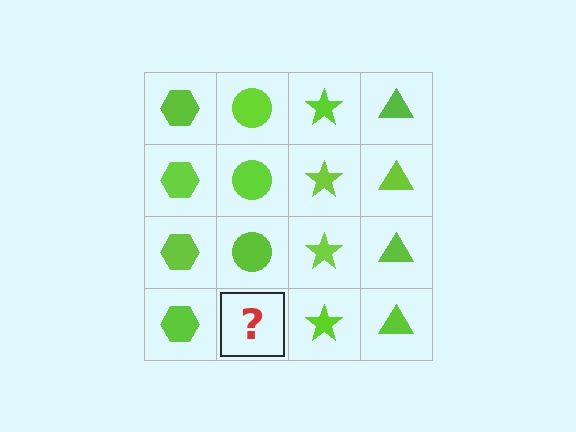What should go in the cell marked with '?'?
The missing cell should contain a lime circle.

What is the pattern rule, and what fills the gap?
The rule is that each column has a consistent shape. The gap should be filled with a lime circle.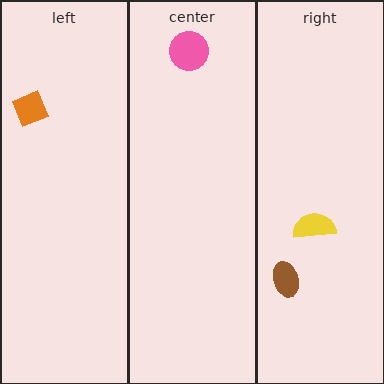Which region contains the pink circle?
The center region.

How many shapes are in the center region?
1.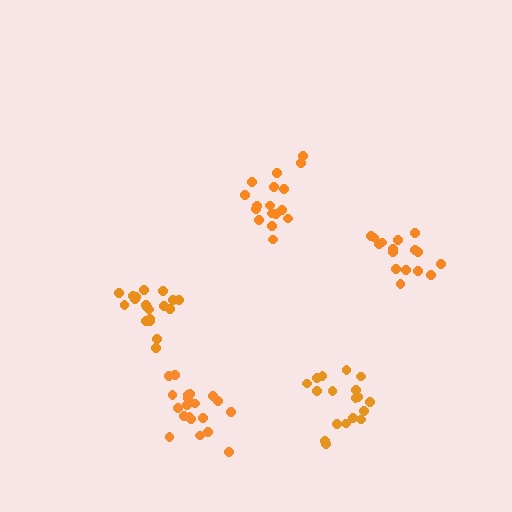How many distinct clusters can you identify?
There are 5 distinct clusters.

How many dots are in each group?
Group 1: 18 dots, Group 2: 17 dots, Group 3: 20 dots, Group 4: 16 dots, Group 5: 19 dots (90 total).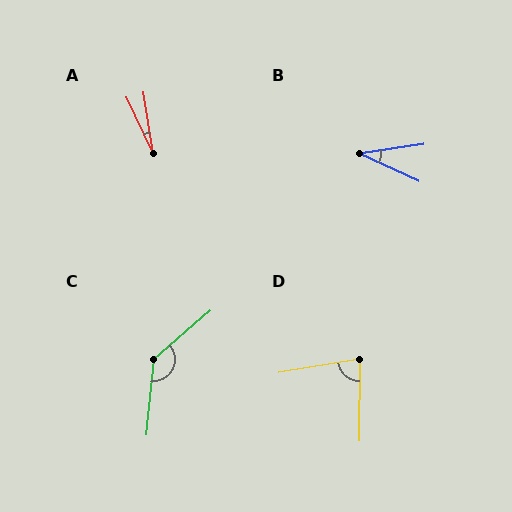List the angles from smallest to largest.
A (17°), B (33°), D (80°), C (136°).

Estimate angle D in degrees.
Approximately 80 degrees.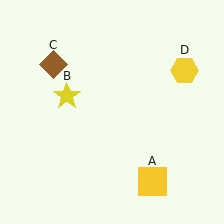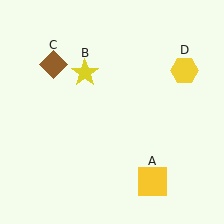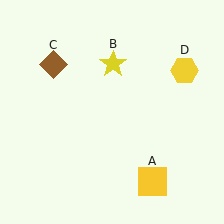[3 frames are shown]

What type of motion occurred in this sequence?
The yellow star (object B) rotated clockwise around the center of the scene.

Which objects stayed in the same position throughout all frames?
Yellow square (object A) and brown diamond (object C) and yellow hexagon (object D) remained stationary.